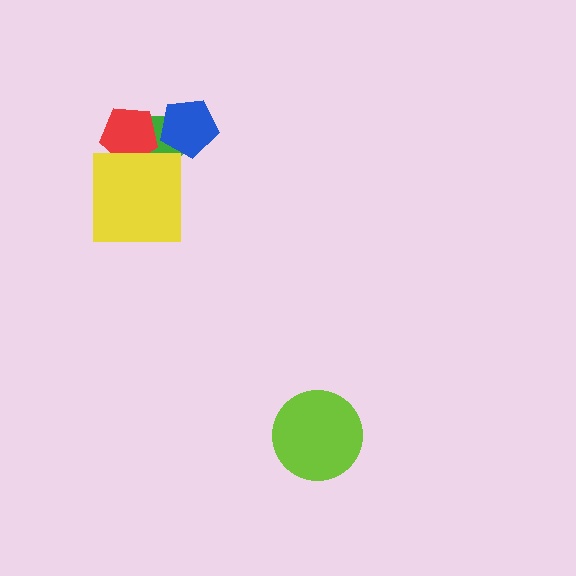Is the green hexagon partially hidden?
Yes, it is partially covered by another shape.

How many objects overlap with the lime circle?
0 objects overlap with the lime circle.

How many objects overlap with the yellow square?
2 objects overlap with the yellow square.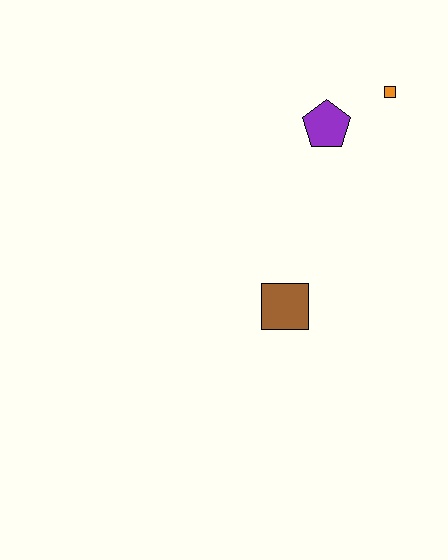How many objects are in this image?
There are 3 objects.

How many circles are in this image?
There are no circles.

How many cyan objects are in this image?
There are no cyan objects.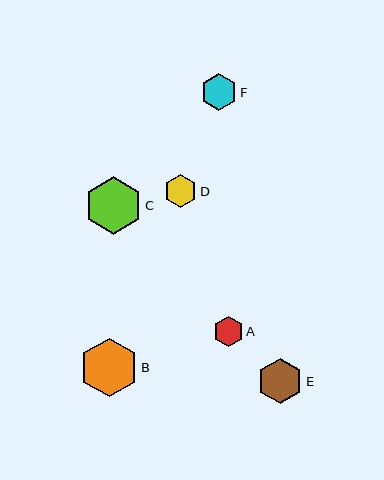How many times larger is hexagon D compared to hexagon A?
Hexagon D is approximately 1.1 times the size of hexagon A.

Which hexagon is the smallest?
Hexagon A is the smallest with a size of approximately 30 pixels.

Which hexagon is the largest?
Hexagon B is the largest with a size of approximately 59 pixels.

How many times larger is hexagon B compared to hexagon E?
Hexagon B is approximately 1.3 times the size of hexagon E.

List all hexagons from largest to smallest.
From largest to smallest: B, C, E, F, D, A.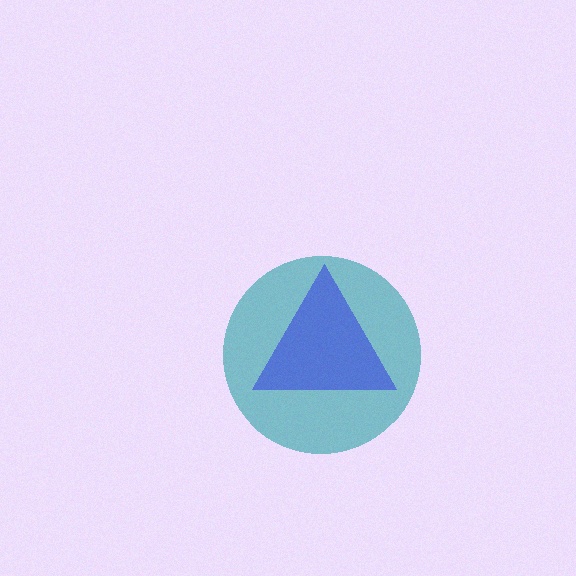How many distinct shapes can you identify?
There are 2 distinct shapes: a teal circle, a blue triangle.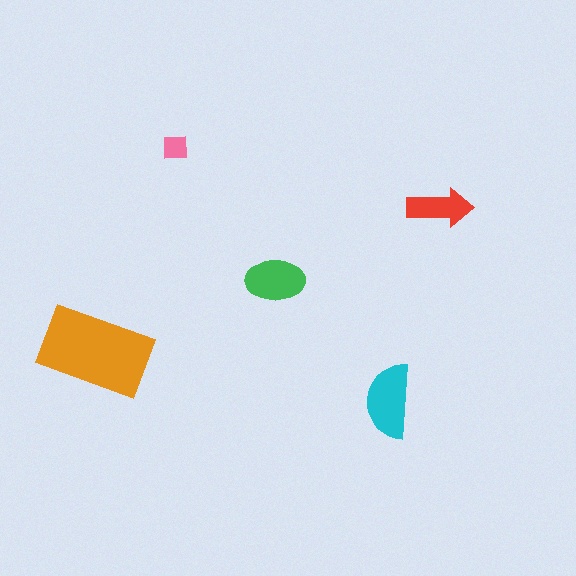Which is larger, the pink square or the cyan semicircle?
The cyan semicircle.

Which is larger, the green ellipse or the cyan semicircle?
The cyan semicircle.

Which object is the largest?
The orange rectangle.